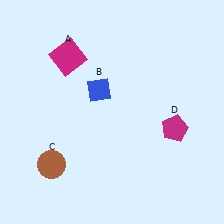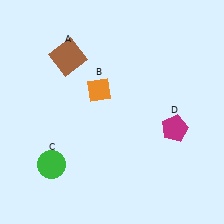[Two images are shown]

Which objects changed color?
A changed from magenta to brown. B changed from blue to orange. C changed from brown to green.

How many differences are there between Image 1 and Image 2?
There are 3 differences between the two images.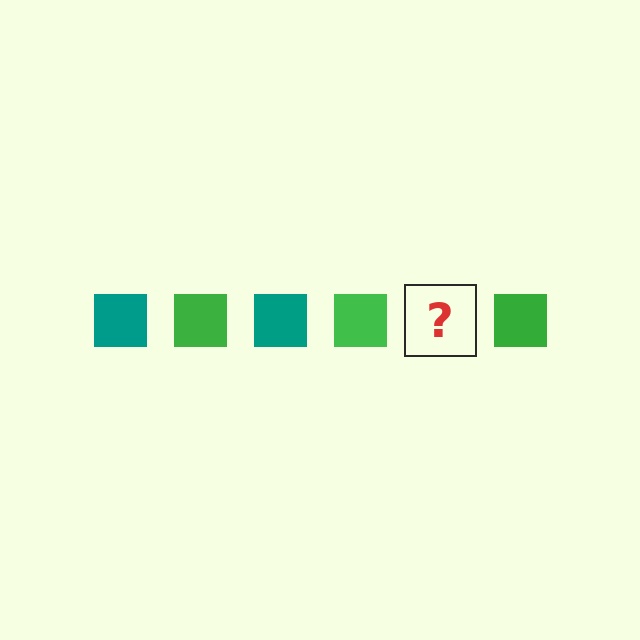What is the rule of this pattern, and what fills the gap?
The rule is that the pattern cycles through teal, green squares. The gap should be filled with a teal square.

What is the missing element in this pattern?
The missing element is a teal square.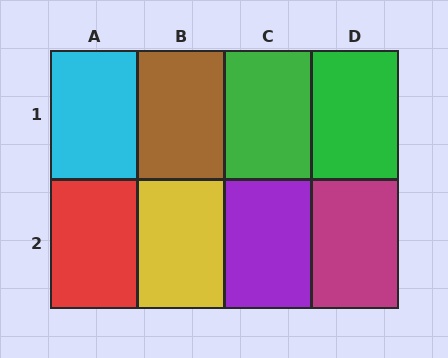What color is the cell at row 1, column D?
Green.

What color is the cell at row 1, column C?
Green.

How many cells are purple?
1 cell is purple.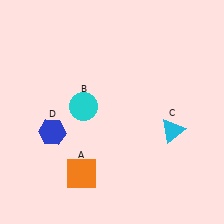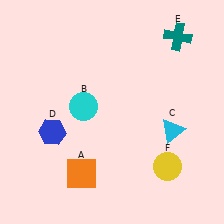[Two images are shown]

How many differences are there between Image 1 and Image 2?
There are 2 differences between the two images.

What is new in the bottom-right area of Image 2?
A yellow circle (F) was added in the bottom-right area of Image 2.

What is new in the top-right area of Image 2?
A teal cross (E) was added in the top-right area of Image 2.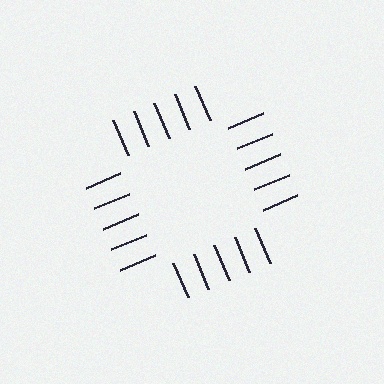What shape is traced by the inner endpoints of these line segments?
An illusory square — the line segments terminate on its edges but no continuous stroke is drawn.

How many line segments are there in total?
20 — 5 along each of the 4 edges.